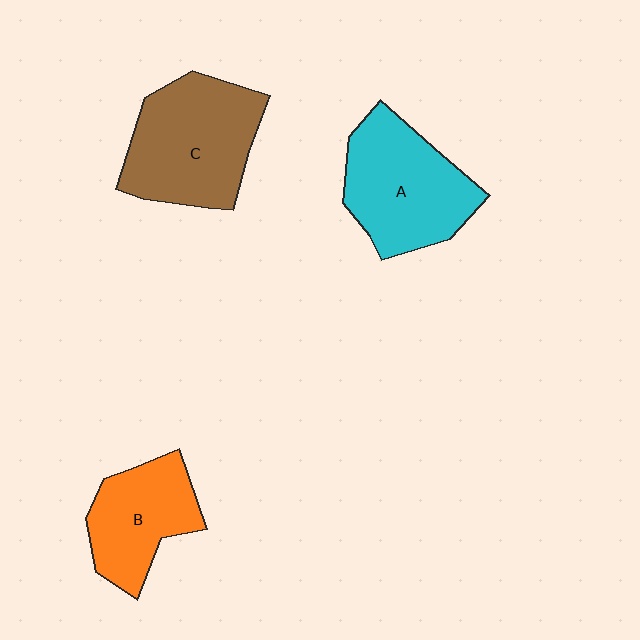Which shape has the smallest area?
Shape B (orange).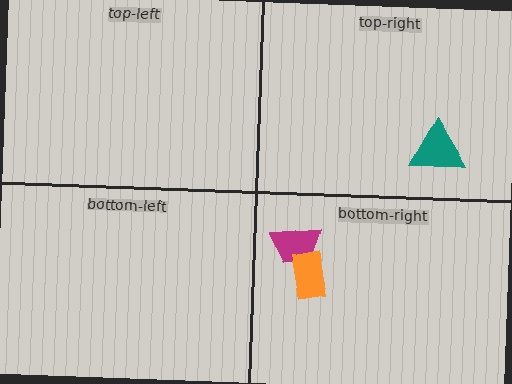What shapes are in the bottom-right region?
The magenta trapezoid, the orange rectangle.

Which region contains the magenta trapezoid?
The bottom-right region.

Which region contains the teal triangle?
The top-right region.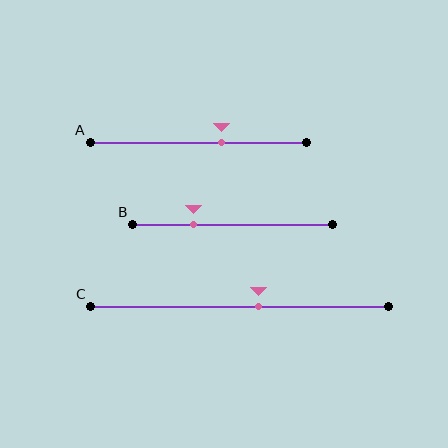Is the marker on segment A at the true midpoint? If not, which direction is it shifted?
No, the marker on segment A is shifted to the right by about 11% of the segment length.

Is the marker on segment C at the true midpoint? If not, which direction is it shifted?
No, the marker on segment C is shifted to the right by about 6% of the segment length.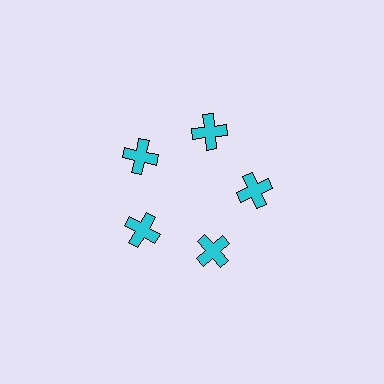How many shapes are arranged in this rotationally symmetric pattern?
There are 5 shapes, arranged in 5 groups of 1.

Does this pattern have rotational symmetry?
Yes, this pattern has 5-fold rotational symmetry. It looks the same after rotating 72 degrees around the center.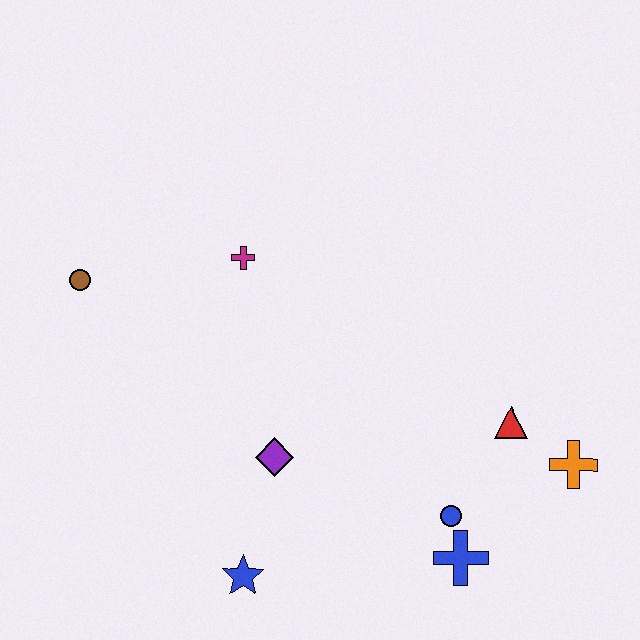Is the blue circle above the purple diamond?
No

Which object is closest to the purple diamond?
The blue star is closest to the purple diamond.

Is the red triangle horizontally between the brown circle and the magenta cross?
No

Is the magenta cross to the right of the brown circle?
Yes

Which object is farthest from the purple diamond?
The orange cross is farthest from the purple diamond.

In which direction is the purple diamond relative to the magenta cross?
The purple diamond is below the magenta cross.